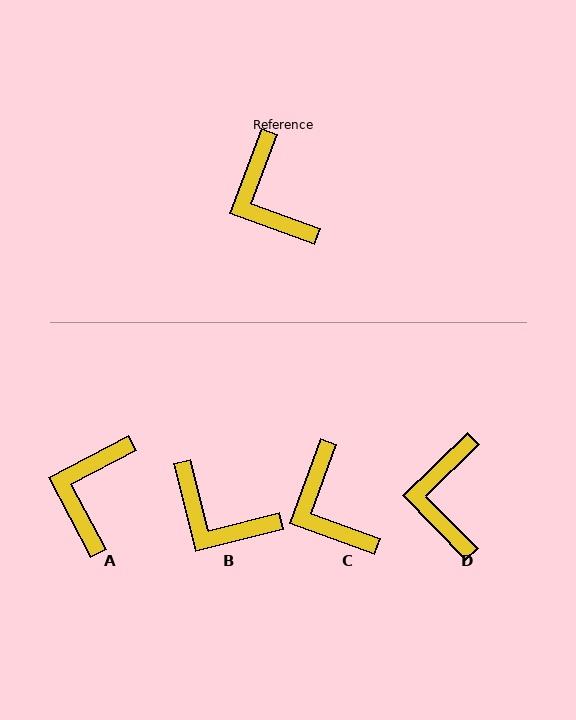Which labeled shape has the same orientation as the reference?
C.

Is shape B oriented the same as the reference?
No, it is off by about 34 degrees.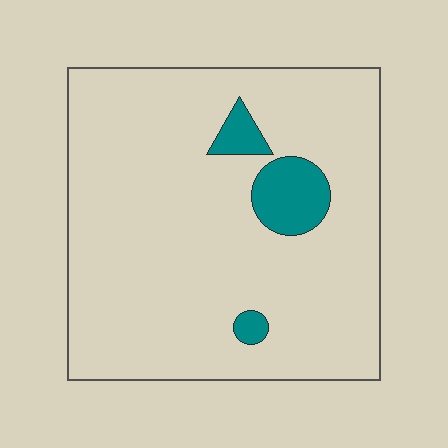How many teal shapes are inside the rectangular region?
3.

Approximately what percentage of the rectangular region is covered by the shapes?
Approximately 10%.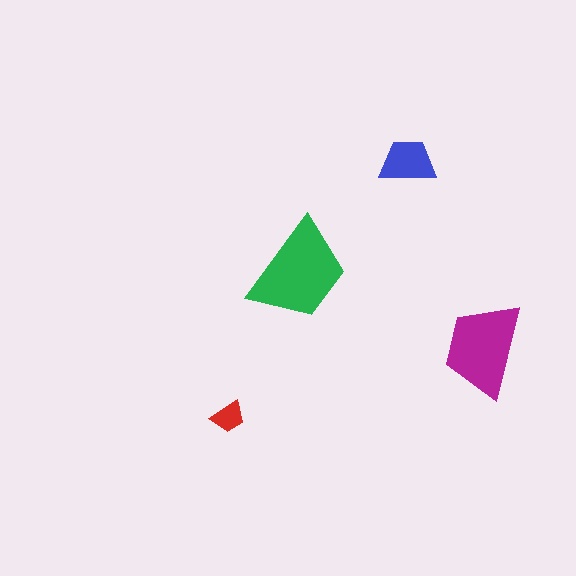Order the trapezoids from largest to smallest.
the green one, the magenta one, the blue one, the red one.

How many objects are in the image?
There are 4 objects in the image.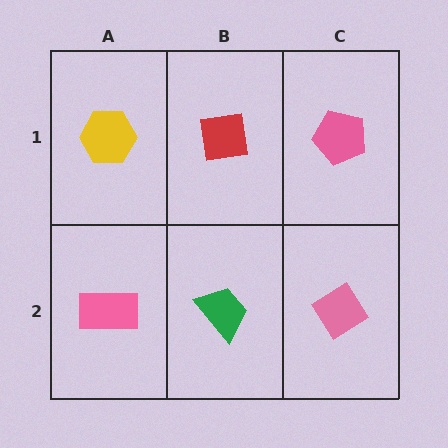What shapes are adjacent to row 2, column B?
A red square (row 1, column B), a pink rectangle (row 2, column A), a pink diamond (row 2, column C).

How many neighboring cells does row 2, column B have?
3.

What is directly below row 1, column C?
A pink diamond.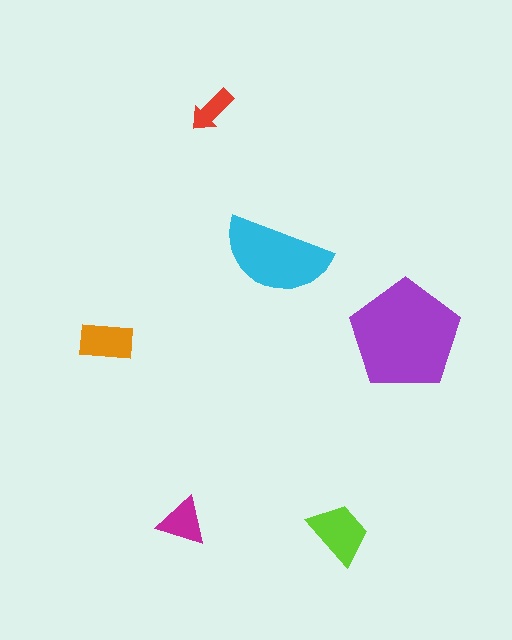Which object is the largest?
The purple pentagon.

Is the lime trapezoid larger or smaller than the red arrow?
Larger.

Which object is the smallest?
The red arrow.